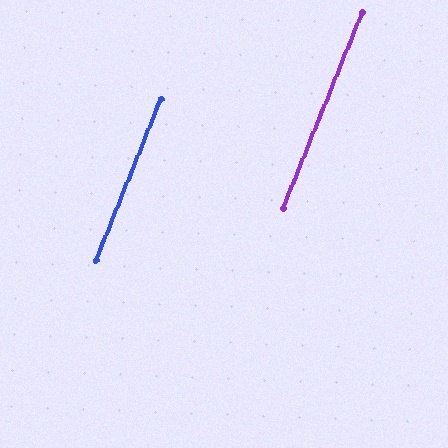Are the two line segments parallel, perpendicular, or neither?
Parallel — their directions differ by only 0.0°.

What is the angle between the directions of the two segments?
Approximately 0 degrees.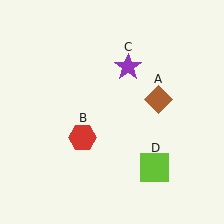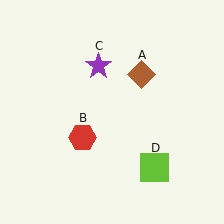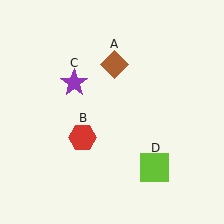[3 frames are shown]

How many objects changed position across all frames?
2 objects changed position: brown diamond (object A), purple star (object C).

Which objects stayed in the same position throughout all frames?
Red hexagon (object B) and lime square (object D) remained stationary.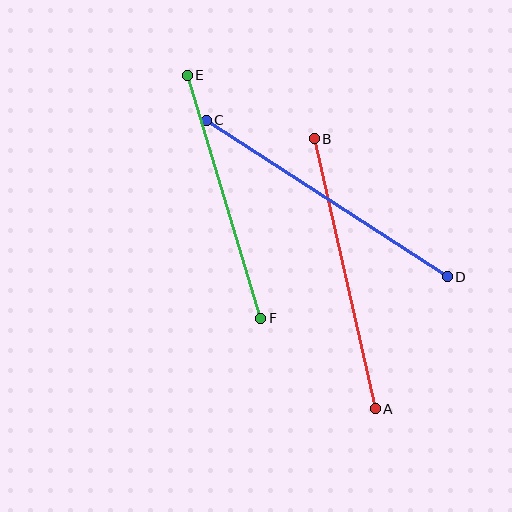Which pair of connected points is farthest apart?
Points C and D are farthest apart.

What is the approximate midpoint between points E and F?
The midpoint is at approximately (224, 197) pixels.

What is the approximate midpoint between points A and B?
The midpoint is at approximately (345, 274) pixels.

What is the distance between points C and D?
The distance is approximately 288 pixels.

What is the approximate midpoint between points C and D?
The midpoint is at approximately (327, 198) pixels.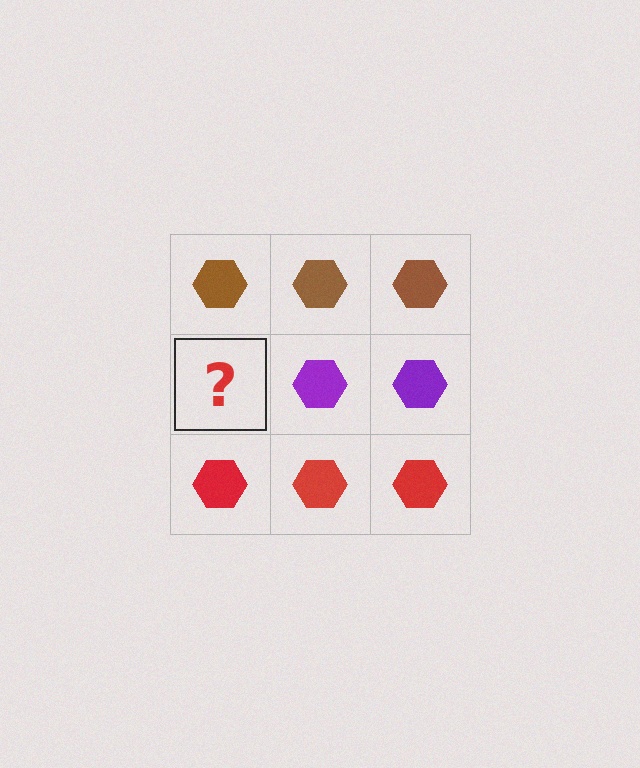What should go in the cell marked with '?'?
The missing cell should contain a purple hexagon.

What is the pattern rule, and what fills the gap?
The rule is that each row has a consistent color. The gap should be filled with a purple hexagon.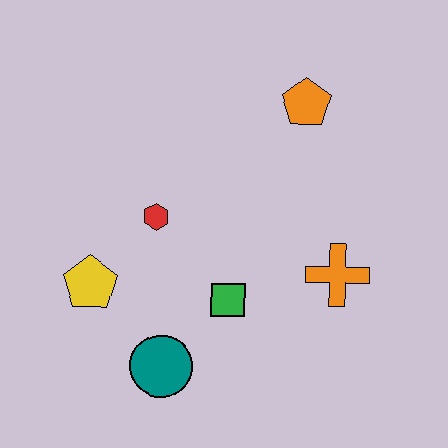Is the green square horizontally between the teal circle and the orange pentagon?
Yes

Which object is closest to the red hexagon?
The yellow pentagon is closest to the red hexagon.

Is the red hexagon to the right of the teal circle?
No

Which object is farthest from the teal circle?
The orange pentagon is farthest from the teal circle.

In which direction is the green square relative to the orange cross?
The green square is to the left of the orange cross.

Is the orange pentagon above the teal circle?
Yes